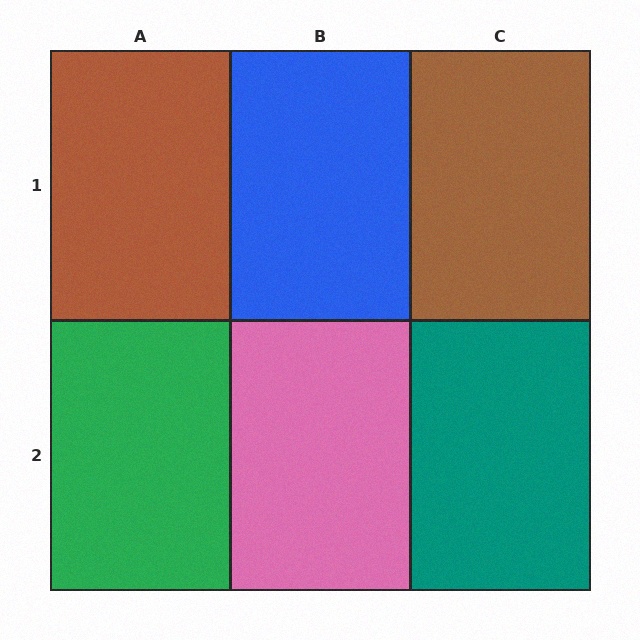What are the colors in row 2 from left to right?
Green, pink, teal.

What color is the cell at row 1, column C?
Brown.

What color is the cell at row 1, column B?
Blue.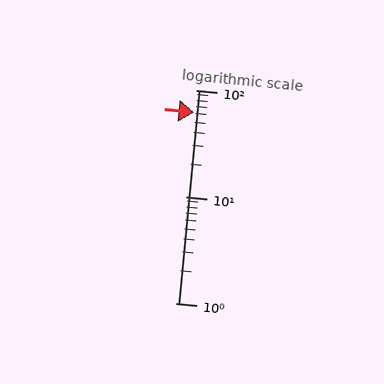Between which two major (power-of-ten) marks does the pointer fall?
The pointer is between 10 and 100.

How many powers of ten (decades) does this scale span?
The scale spans 2 decades, from 1 to 100.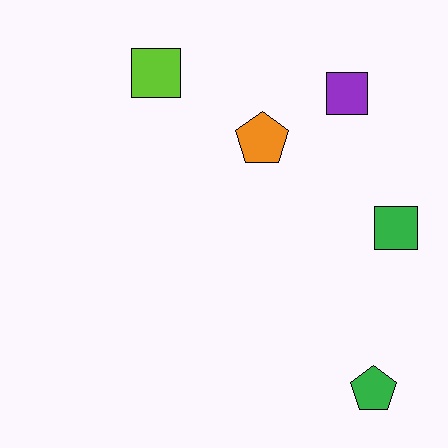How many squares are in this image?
There are 3 squares.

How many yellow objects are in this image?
There are no yellow objects.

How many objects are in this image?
There are 5 objects.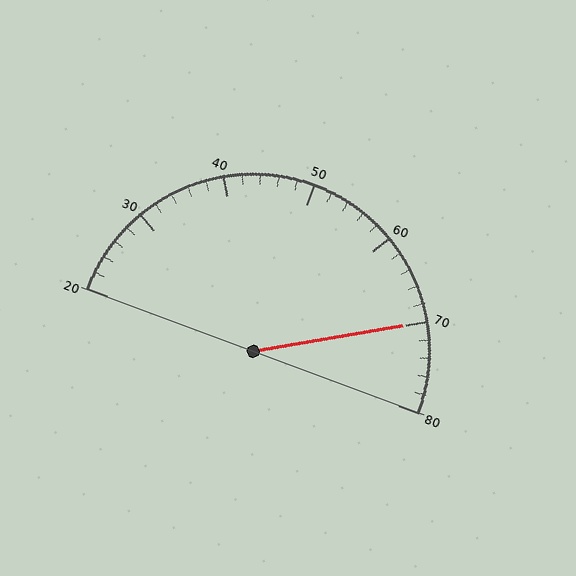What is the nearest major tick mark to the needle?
The nearest major tick mark is 70.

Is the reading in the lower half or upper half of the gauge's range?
The reading is in the upper half of the range (20 to 80).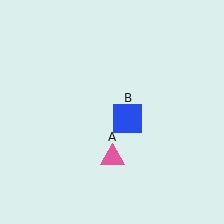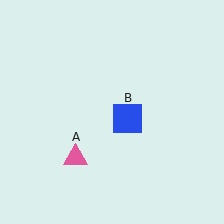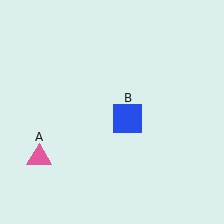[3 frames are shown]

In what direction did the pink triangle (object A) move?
The pink triangle (object A) moved left.